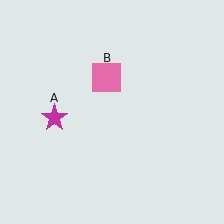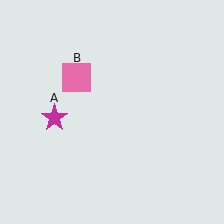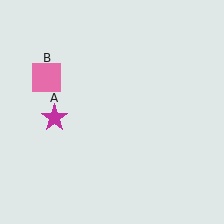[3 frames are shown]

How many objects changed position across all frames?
1 object changed position: pink square (object B).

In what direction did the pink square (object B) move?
The pink square (object B) moved left.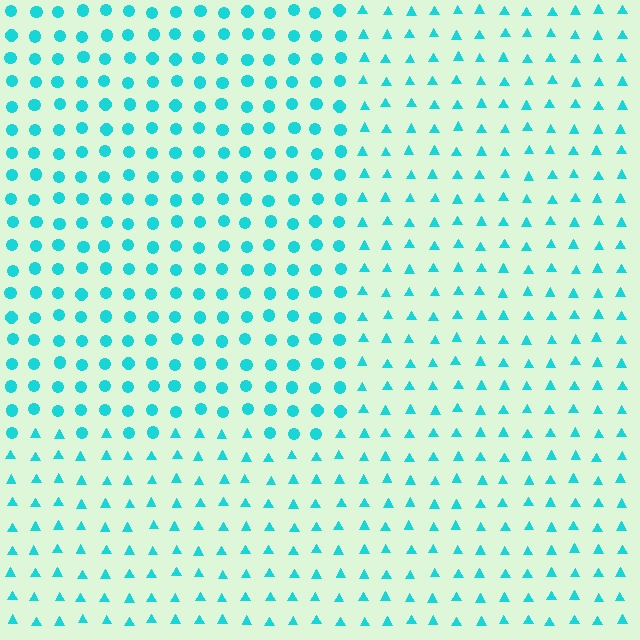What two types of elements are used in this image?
The image uses circles inside the rectangle region and triangles outside it.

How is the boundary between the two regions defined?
The boundary is defined by a change in element shape: circles inside vs. triangles outside. All elements share the same color and spacing.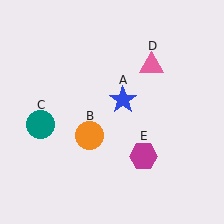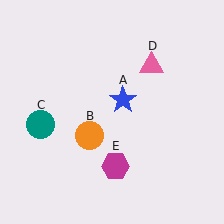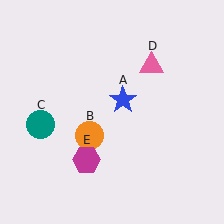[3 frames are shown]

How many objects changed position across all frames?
1 object changed position: magenta hexagon (object E).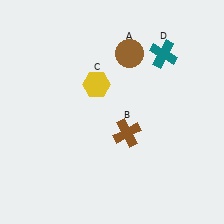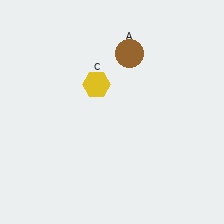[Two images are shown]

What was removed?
The brown cross (B), the teal cross (D) were removed in Image 2.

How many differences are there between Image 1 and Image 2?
There are 2 differences between the two images.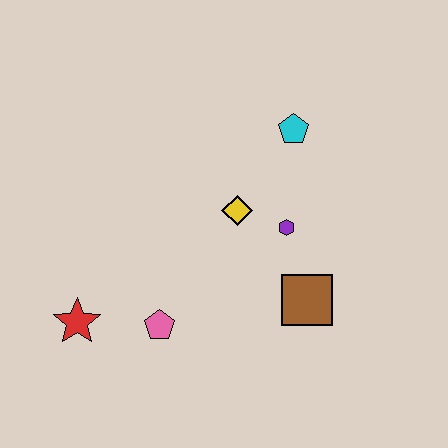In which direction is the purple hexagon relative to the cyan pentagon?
The purple hexagon is below the cyan pentagon.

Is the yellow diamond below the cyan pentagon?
Yes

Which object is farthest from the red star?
The cyan pentagon is farthest from the red star.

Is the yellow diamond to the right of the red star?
Yes